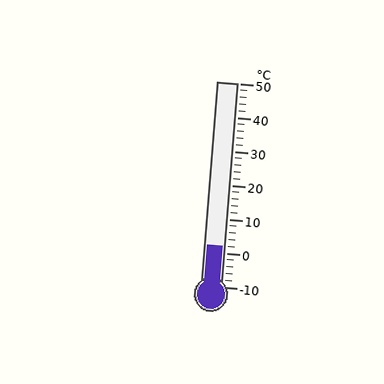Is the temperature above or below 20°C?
The temperature is below 20°C.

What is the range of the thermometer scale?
The thermometer scale ranges from -10°C to 50°C.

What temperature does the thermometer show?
The thermometer shows approximately 2°C.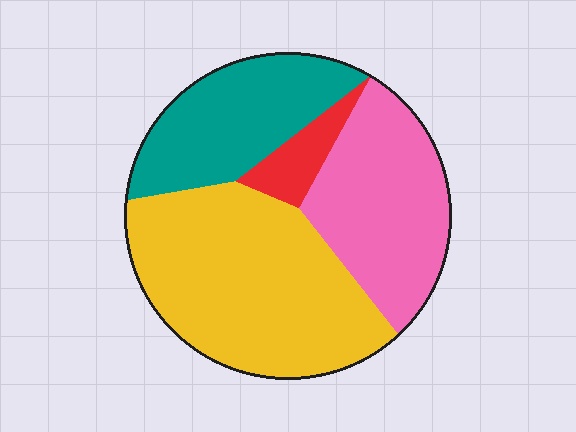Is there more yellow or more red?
Yellow.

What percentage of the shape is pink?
Pink takes up between a quarter and a half of the shape.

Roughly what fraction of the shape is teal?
Teal takes up about one quarter (1/4) of the shape.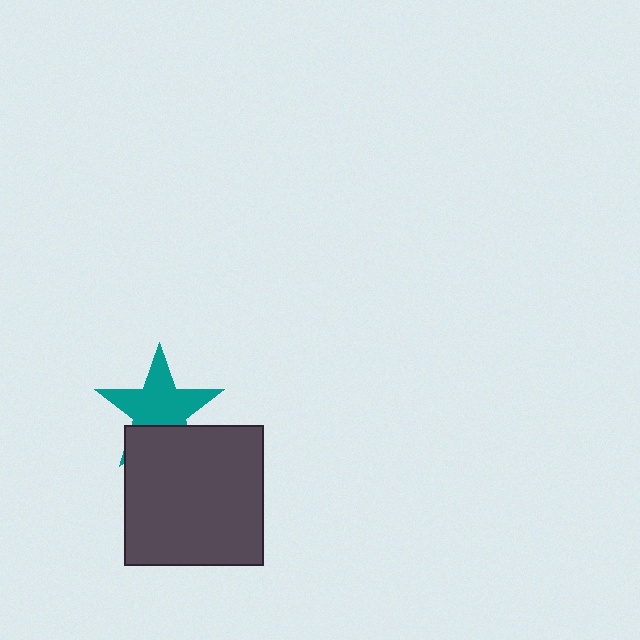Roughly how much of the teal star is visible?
Most of it is visible (roughly 70%).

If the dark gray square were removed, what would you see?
You would see the complete teal star.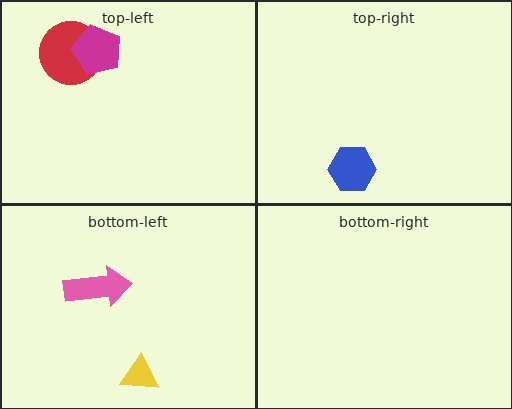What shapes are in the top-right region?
The blue hexagon.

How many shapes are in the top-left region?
2.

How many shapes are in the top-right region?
1.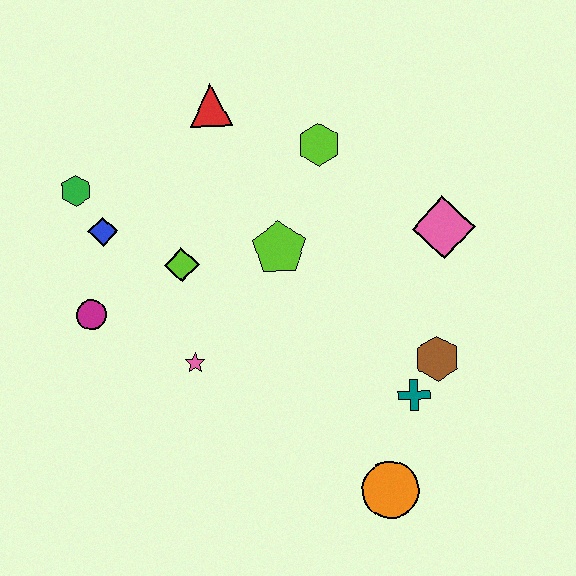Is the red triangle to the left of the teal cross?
Yes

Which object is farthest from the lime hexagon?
The orange circle is farthest from the lime hexagon.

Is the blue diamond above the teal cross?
Yes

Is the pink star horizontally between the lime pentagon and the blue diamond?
Yes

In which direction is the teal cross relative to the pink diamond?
The teal cross is below the pink diamond.